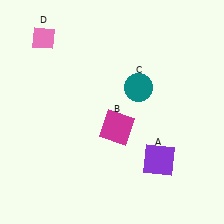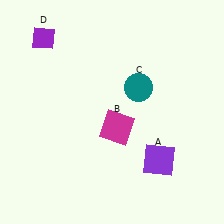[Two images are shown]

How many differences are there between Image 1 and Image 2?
There is 1 difference between the two images.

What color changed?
The diamond (D) changed from pink in Image 1 to purple in Image 2.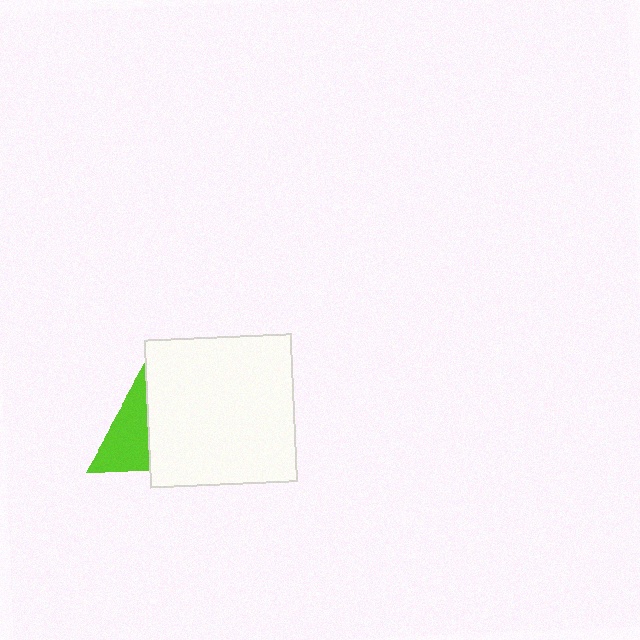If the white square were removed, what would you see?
You would see the complete lime triangle.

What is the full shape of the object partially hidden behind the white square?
The partially hidden object is a lime triangle.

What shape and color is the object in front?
The object in front is a white square.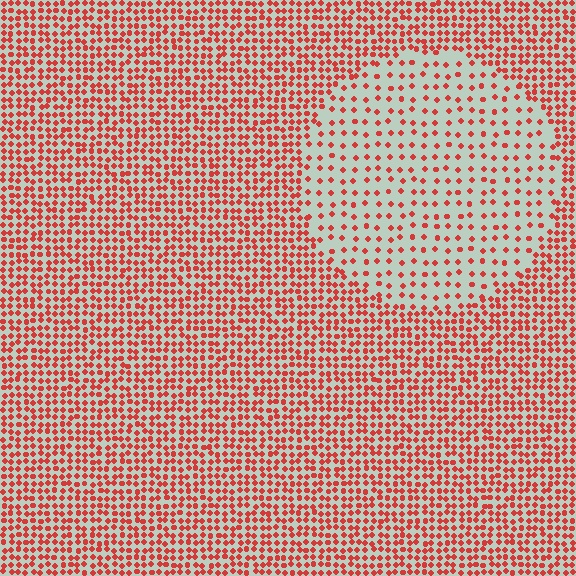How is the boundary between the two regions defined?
The boundary is defined by a change in element density (approximately 2.5x ratio). All elements are the same color, size, and shape.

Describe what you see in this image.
The image contains small red elements arranged at two different densities. A circle-shaped region is visible where the elements are less densely packed than the surrounding area.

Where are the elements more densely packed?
The elements are more densely packed outside the circle boundary.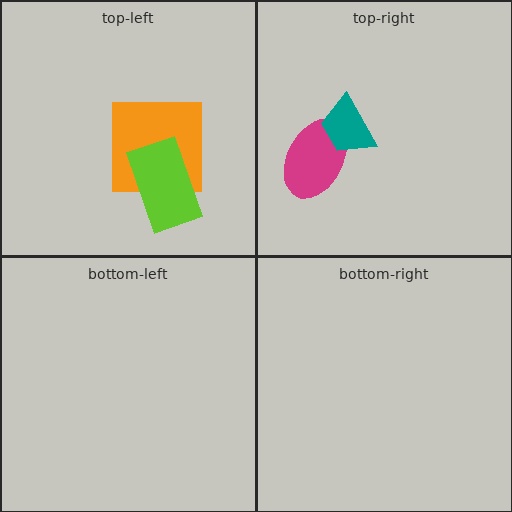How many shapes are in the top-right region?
2.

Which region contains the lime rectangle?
The top-left region.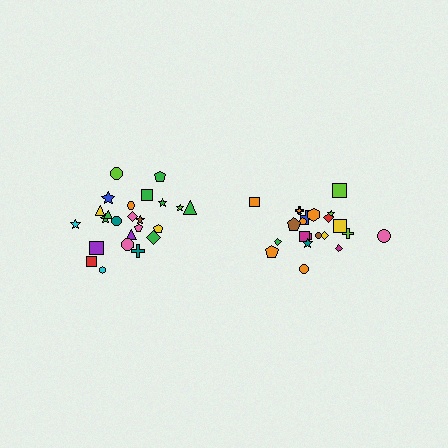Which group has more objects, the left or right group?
The left group.